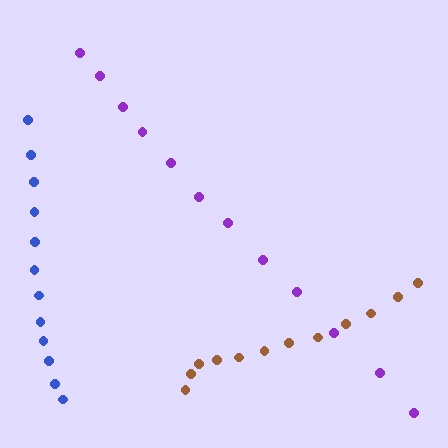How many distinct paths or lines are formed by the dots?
There are 3 distinct paths.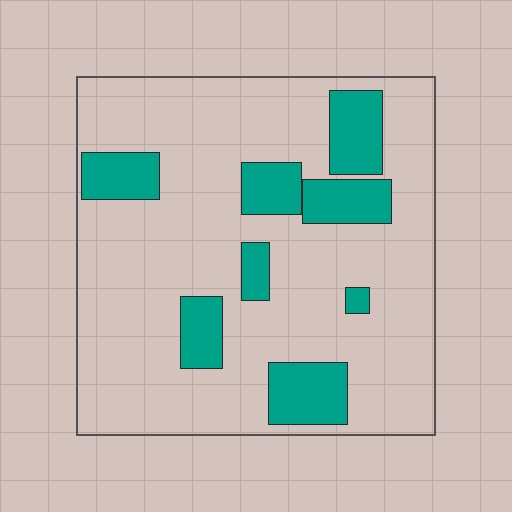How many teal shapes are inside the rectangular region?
8.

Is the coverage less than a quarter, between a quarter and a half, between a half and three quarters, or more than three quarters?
Less than a quarter.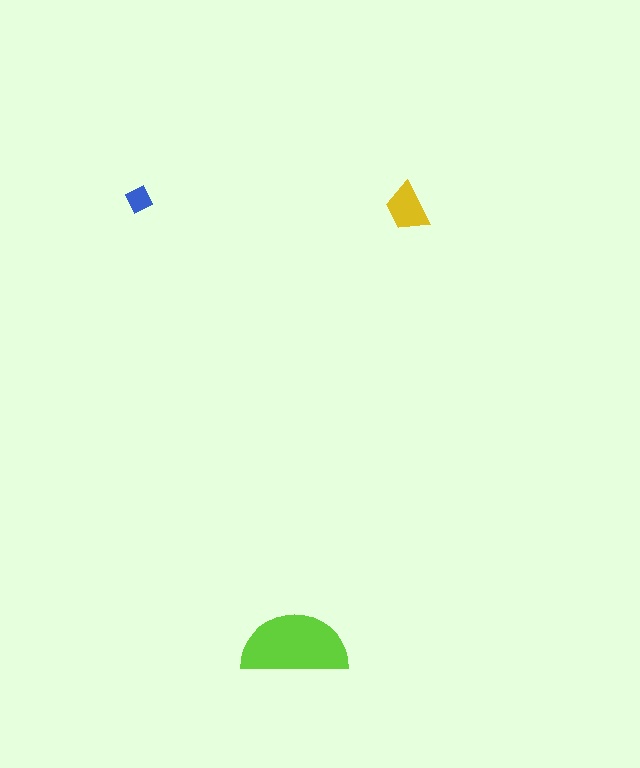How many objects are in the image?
There are 3 objects in the image.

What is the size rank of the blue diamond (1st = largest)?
3rd.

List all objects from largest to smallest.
The lime semicircle, the yellow trapezoid, the blue diamond.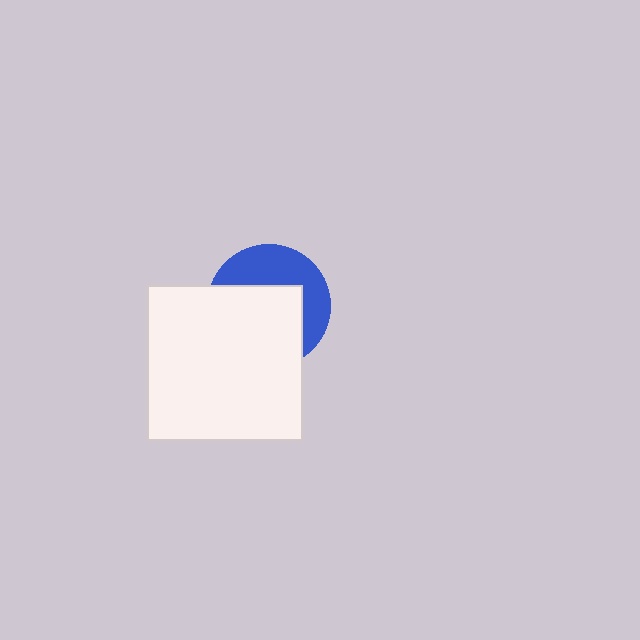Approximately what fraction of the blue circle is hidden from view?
Roughly 58% of the blue circle is hidden behind the white square.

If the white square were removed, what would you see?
You would see the complete blue circle.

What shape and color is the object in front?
The object in front is a white square.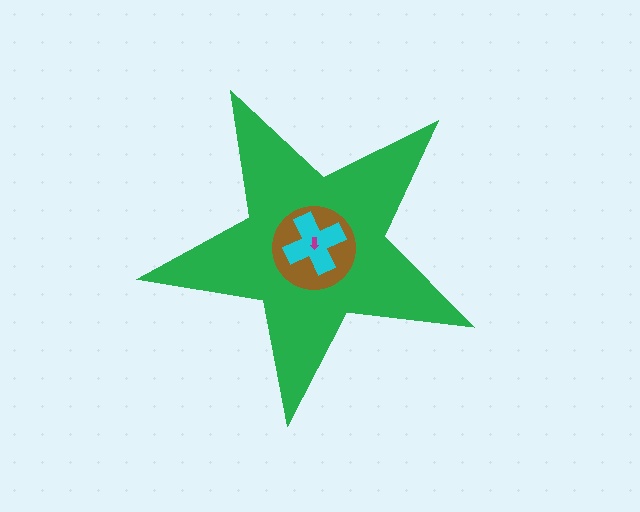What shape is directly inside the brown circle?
The cyan cross.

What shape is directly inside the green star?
The brown circle.